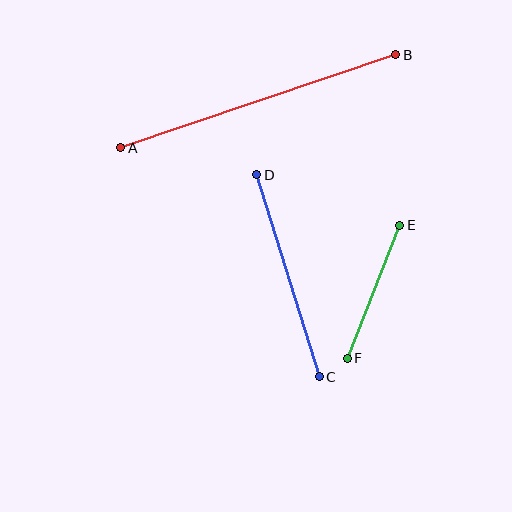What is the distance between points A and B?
The distance is approximately 290 pixels.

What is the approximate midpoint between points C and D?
The midpoint is at approximately (288, 276) pixels.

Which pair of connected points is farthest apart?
Points A and B are farthest apart.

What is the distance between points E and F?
The distance is approximately 143 pixels.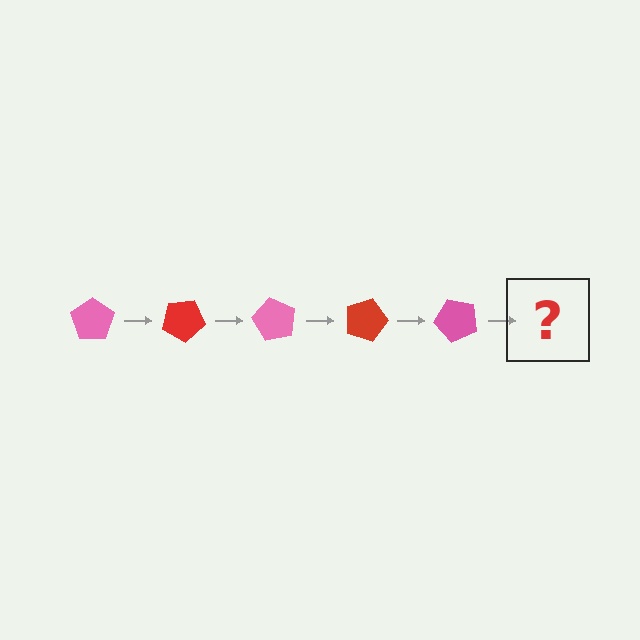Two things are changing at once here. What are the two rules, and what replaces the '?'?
The two rules are that it rotates 30 degrees each step and the color cycles through pink and red. The '?' should be a red pentagon, rotated 150 degrees from the start.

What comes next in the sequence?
The next element should be a red pentagon, rotated 150 degrees from the start.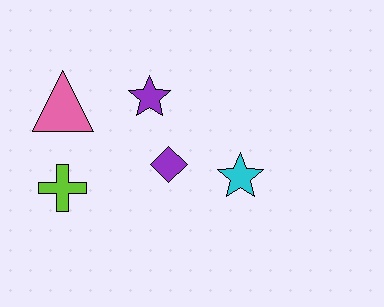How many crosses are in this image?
There is 1 cross.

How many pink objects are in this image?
There is 1 pink object.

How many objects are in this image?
There are 5 objects.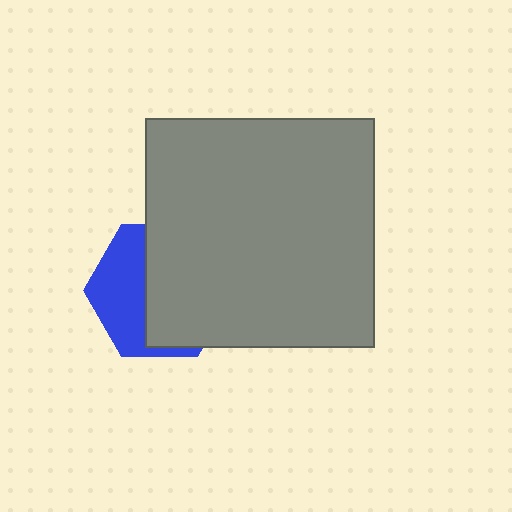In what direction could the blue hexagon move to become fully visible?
The blue hexagon could move left. That would shift it out from behind the gray square entirely.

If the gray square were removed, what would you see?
You would see the complete blue hexagon.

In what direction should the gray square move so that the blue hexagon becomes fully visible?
The gray square should move right. That is the shortest direction to clear the overlap and leave the blue hexagon fully visible.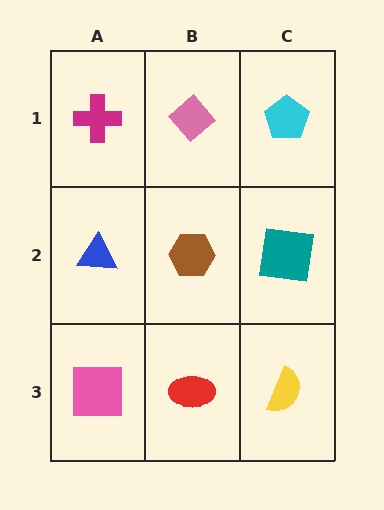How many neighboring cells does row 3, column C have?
2.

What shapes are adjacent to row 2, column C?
A cyan pentagon (row 1, column C), a yellow semicircle (row 3, column C), a brown hexagon (row 2, column B).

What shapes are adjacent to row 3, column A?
A blue triangle (row 2, column A), a red ellipse (row 3, column B).